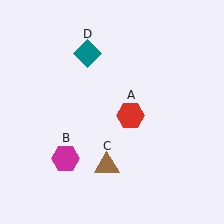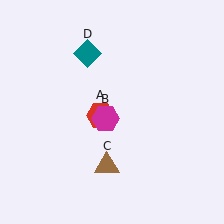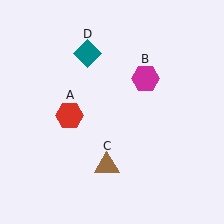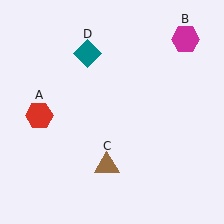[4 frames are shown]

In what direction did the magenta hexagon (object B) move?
The magenta hexagon (object B) moved up and to the right.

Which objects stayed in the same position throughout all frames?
Brown triangle (object C) and teal diamond (object D) remained stationary.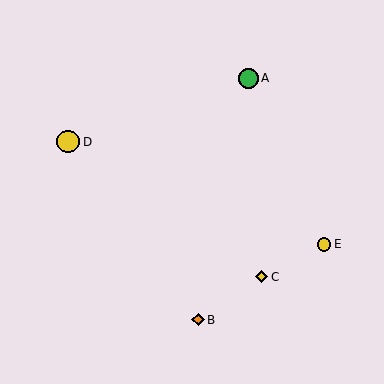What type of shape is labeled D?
Shape D is a yellow circle.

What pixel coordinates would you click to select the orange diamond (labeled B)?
Click at (198, 320) to select the orange diamond B.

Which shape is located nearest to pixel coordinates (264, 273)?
The yellow diamond (labeled C) at (261, 277) is nearest to that location.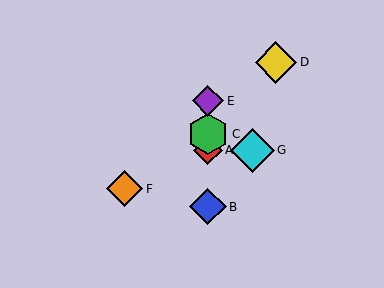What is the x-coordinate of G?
Object G is at x≈252.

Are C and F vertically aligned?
No, C is at x≈208 and F is at x≈125.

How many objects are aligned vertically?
4 objects (A, B, C, E) are aligned vertically.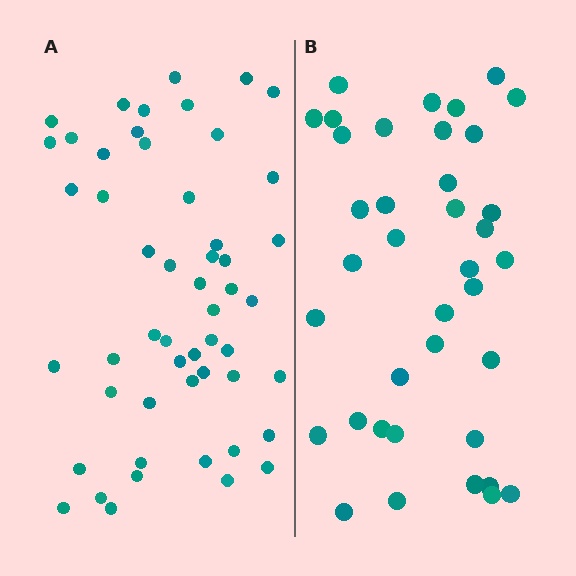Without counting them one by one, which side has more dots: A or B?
Region A (the left region) has more dots.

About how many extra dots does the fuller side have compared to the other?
Region A has approximately 15 more dots than region B.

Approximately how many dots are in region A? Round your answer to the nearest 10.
About 50 dots. (The exact count is 52, which rounds to 50.)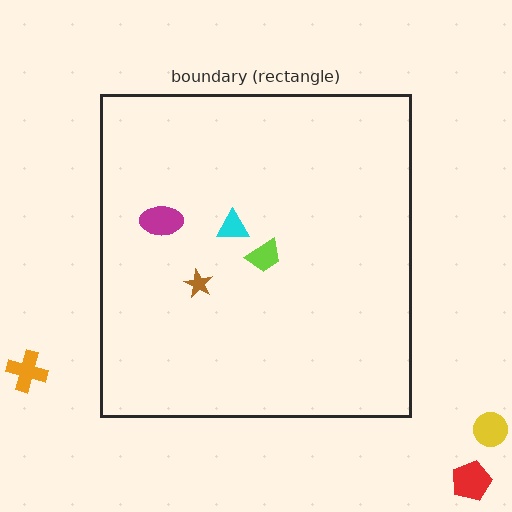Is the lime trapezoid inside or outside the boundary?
Inside.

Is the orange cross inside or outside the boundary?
Outside.